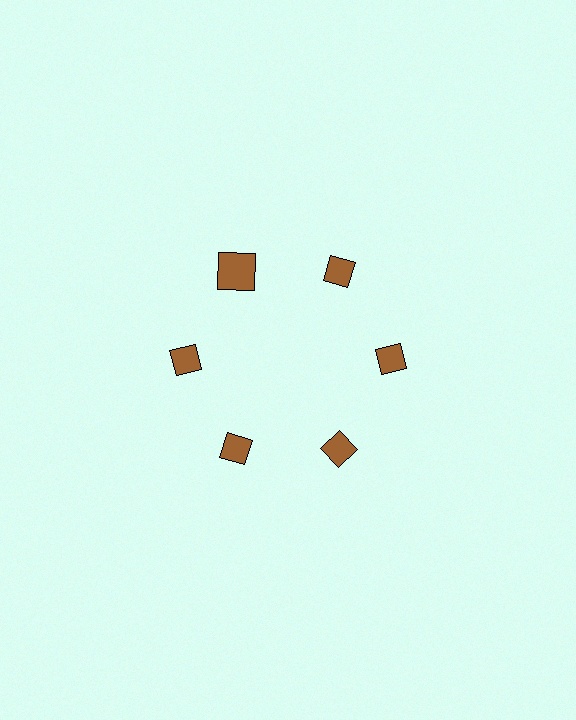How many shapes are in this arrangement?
There are 6 shapes arranged in a ring pattern.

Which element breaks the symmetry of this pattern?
The brown square at roughly the 11 o'clock position breaks the symmetry. All other shapes are brown diamonds.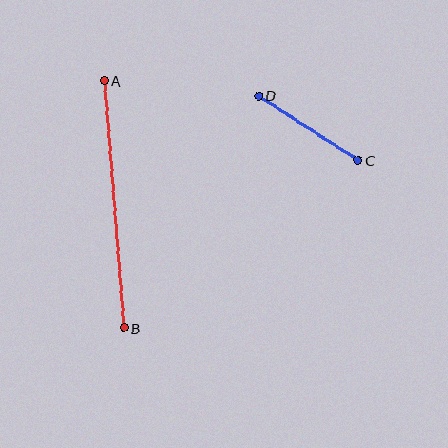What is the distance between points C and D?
The distance is approximately 119 pixels.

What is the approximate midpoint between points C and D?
The midpoint is at approximately (308, 128) pixels.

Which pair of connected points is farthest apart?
Points A and B are farthest apart.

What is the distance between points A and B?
The distance is approximately 248 pixels.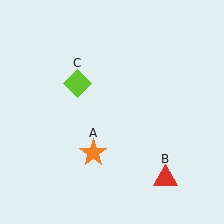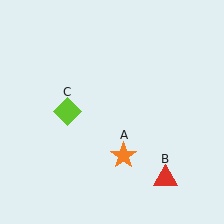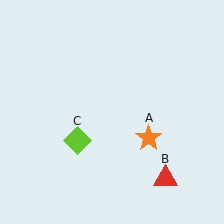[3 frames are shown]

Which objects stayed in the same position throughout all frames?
Red triangle (object B) remained stationary.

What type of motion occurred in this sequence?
The orange star (object A), lime diamond (object C) rotated counterclockwise around the center of the scene.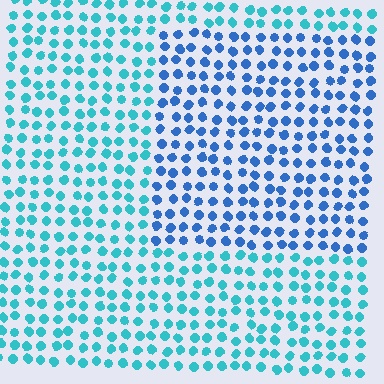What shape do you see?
I see a rectangle.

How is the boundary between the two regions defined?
The boundary is defined purely by a slight shift in hue (about 34 degrees). Spacing, size, and orientation are identical on both sides.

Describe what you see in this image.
The image is filled with small cyan elements in a uniform arrangement. A rectangle-shaped region is visible where the elements are tinted to a slightly different hue, forming a subtle color boundary.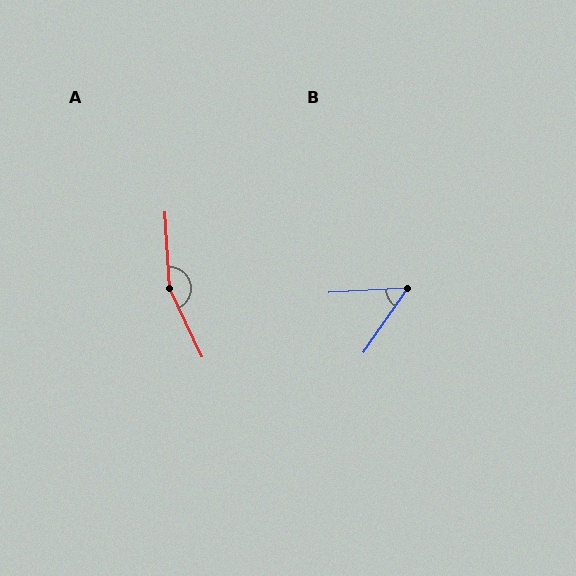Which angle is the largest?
A, at approximately 158 degrees.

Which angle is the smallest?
B, at approximately 52 degrees.